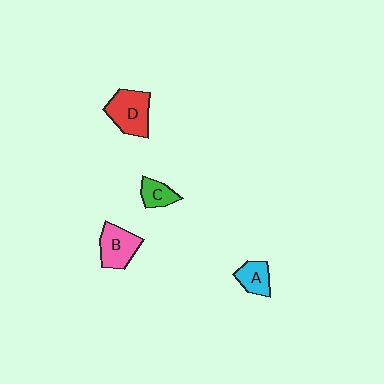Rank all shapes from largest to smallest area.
From largest to smallest: D (red), B (pink), A (cyan), C (green).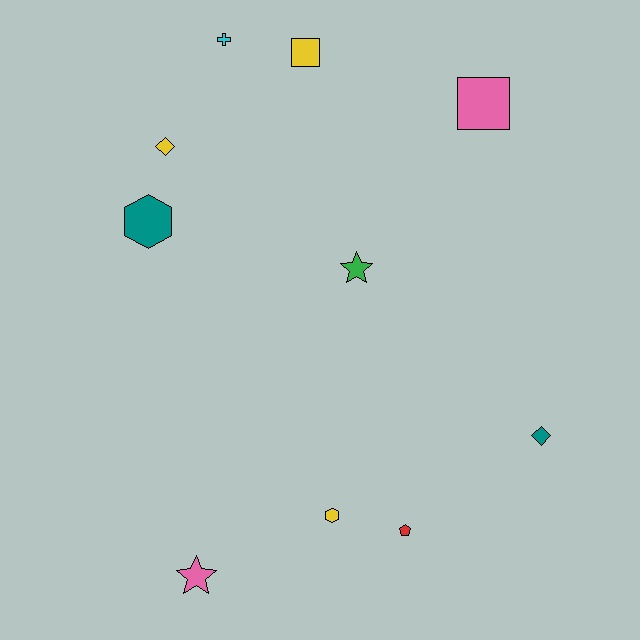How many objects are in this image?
There are 10 objects.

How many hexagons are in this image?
There are 2 hexagons.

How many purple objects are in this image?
There are no purple objects.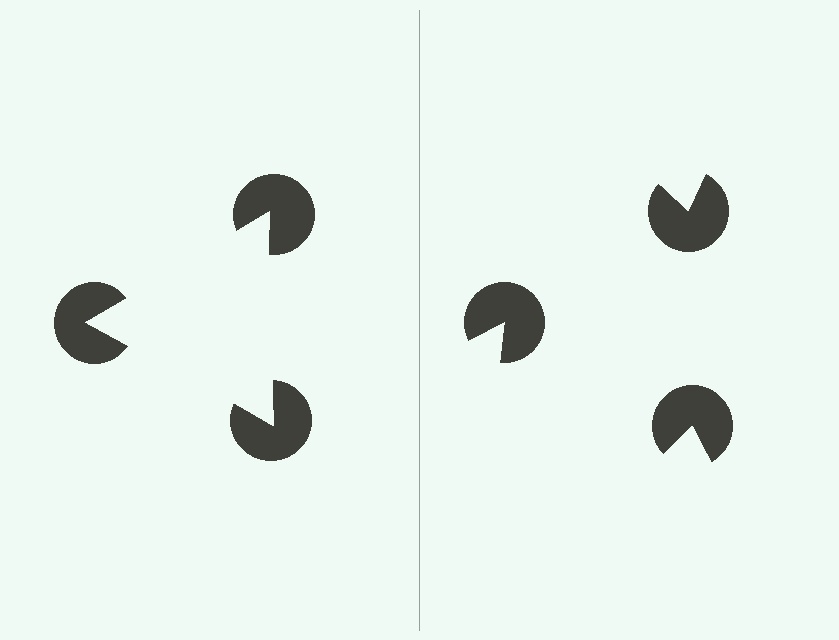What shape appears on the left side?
An illusory triangle.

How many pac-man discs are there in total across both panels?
6 — 3 on each side.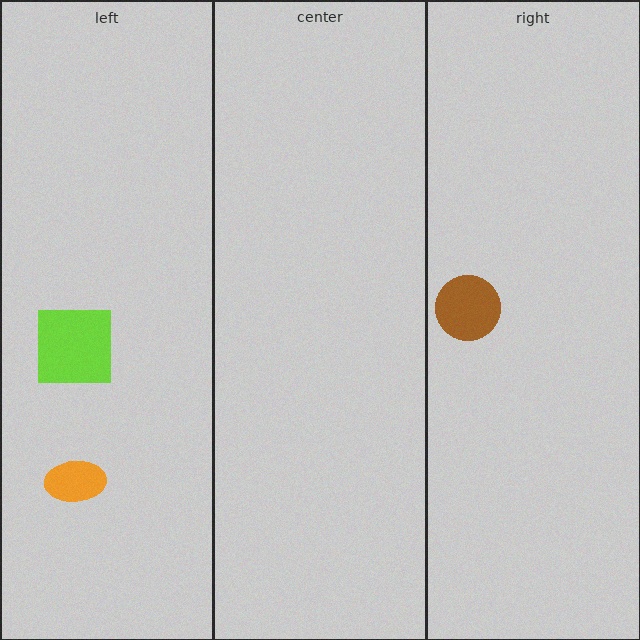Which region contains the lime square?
The left region.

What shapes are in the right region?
The brown circle.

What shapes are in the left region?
The orange ellipse, the lime square.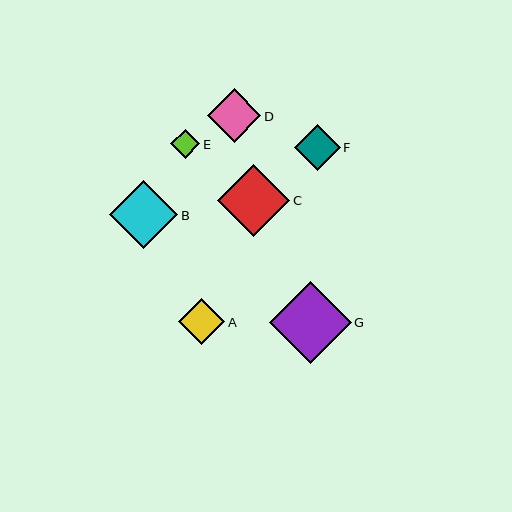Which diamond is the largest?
Diamond G is the largest with a size of approximately 82 pixels.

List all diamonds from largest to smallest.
From largest to smallest: G, C, B, D, A, F, E.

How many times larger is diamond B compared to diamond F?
Diamond B is approximately 1.5 times the size of diamond F.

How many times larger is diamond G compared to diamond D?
Diamond G is approximately 1.5 times the size of diamond D.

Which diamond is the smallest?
Diamond E is the smallest with a size of approximately 29 pixels.